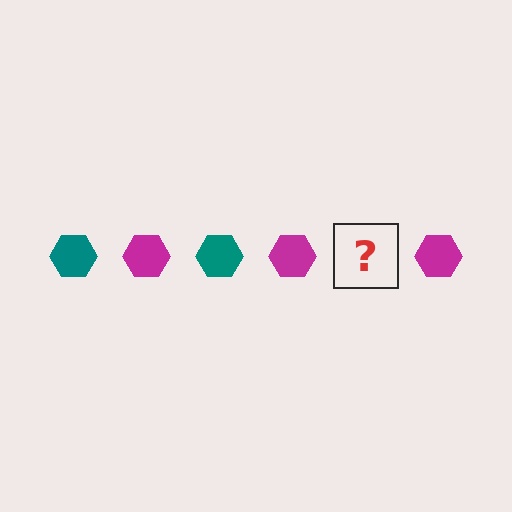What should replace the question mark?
The question mark should be replaced with a teal hexagon.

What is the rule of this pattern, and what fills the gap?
The rule is that the pattern cycles through teal, magenta hexagons. The gap should be filled with a teal hexagon.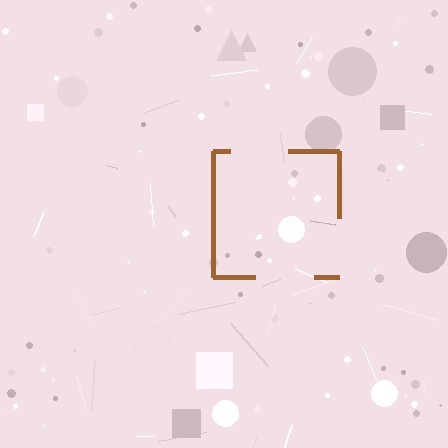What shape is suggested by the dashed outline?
The dashed outline suggests a square.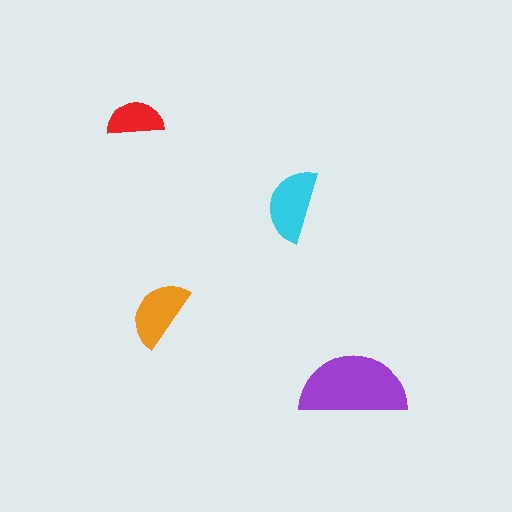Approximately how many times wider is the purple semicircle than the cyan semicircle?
About 1.5 times wider.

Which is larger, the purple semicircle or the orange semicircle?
The purple one.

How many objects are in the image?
There are 4 objects in the image.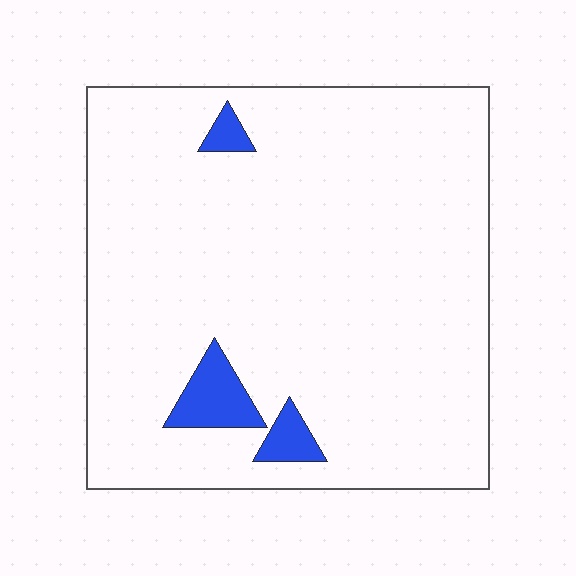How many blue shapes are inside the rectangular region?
3.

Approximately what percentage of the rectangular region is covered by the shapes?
Approximately 5%.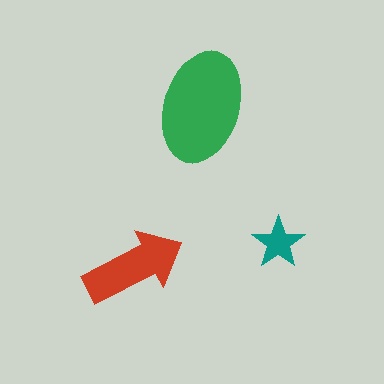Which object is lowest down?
The red arrow is bottommost.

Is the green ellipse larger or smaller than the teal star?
Larger.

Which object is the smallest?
The teal star.